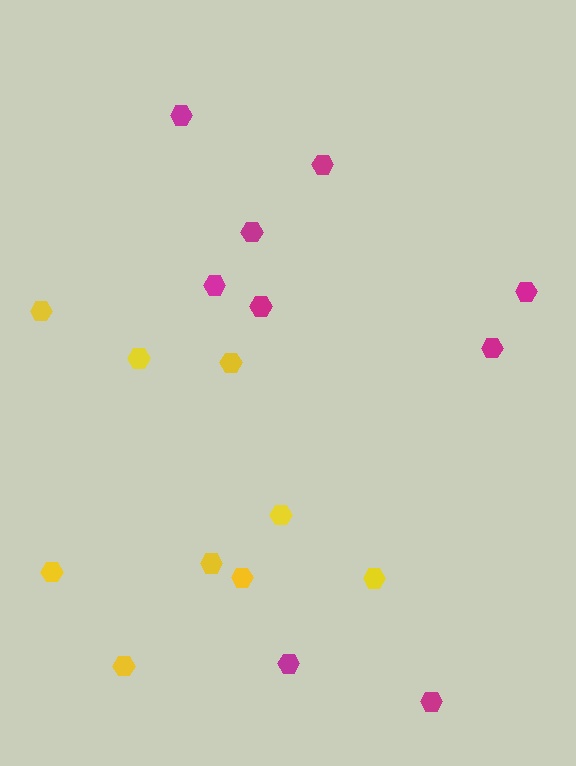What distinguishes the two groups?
There are 2 groups: one group of magenta hexagons (9) and one group of yellow hexagons (9).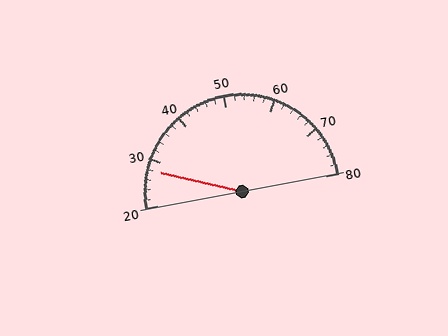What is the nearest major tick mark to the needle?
The nearest major tick mark is 30.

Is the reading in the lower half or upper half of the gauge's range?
The reading is in the lower half of the range (20 to 80).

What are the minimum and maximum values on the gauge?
The gauge ranges from 20 to 80.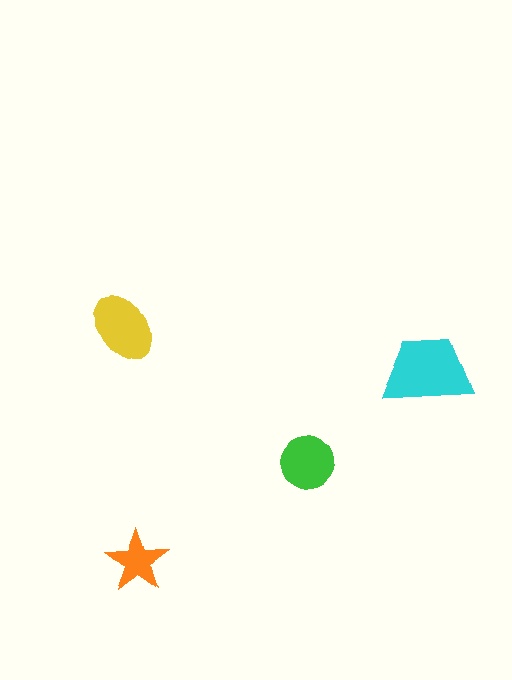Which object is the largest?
The cyan trapezoid.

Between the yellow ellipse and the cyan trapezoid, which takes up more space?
The cyan trapezoid.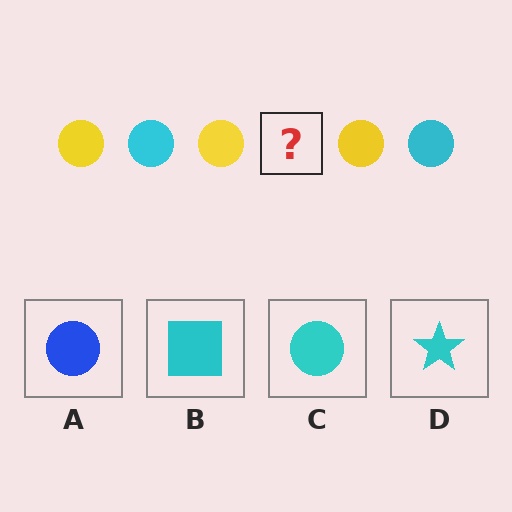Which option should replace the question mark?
Option C.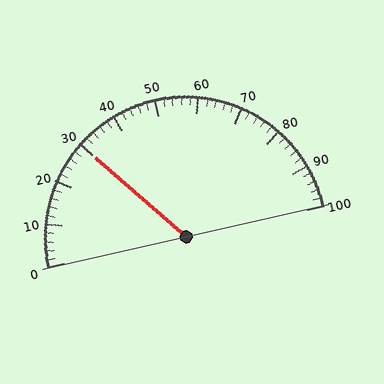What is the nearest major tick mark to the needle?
The nearest major tick mark is 30.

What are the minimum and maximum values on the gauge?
The gauge ranges from 0 to 100.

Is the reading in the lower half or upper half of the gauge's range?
The reading is in the lower half of the range (0 to 100).